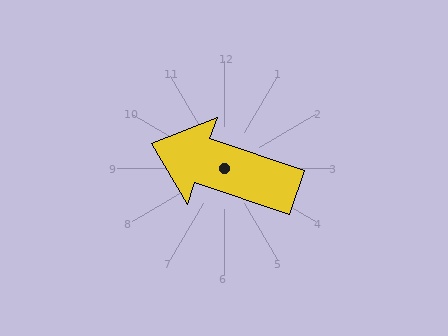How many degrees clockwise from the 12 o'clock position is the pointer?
Approximately 289 degrees.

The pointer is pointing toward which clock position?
Roughly 10 o'clock.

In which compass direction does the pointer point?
West.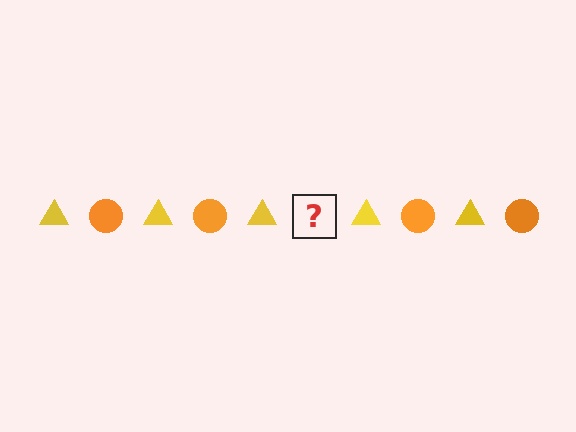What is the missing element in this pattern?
The missing element is an orange circle.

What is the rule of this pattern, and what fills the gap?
The rule is that the pattern alternates between yellow triangle and orange circle. The gap should be filled with an orange circle.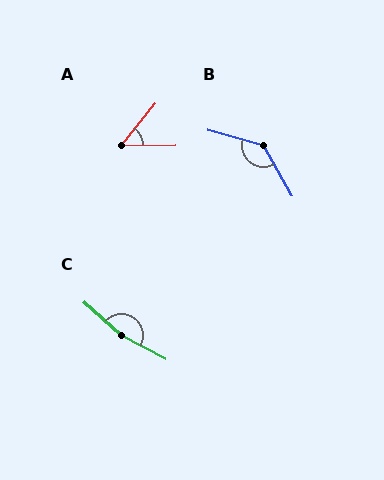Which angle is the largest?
C, at approximately 166 degrees.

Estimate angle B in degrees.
Approximately 134 degrees.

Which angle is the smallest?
A, at approximately 51 degrees.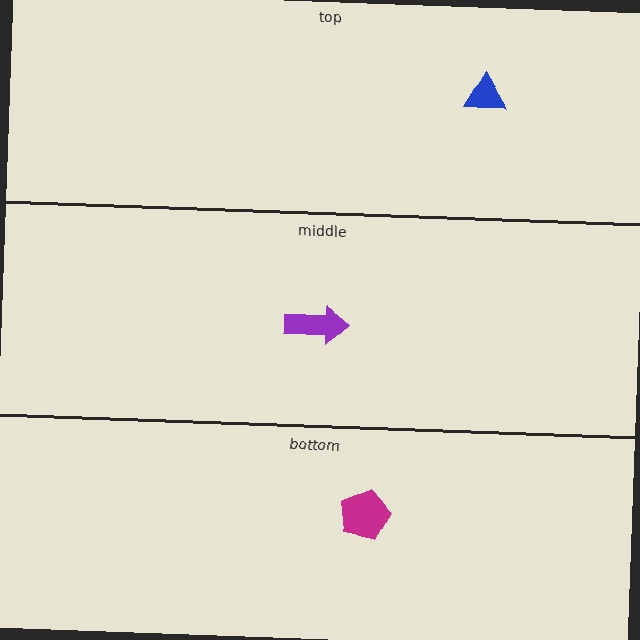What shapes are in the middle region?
The purple arrow.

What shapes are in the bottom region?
The magenta pentagon.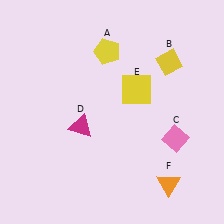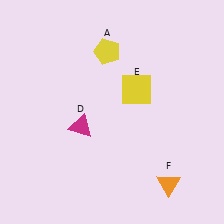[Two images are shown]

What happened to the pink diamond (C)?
The pink diamond (C) was removed in Image 2. It was in the bottom-right area of Image 1.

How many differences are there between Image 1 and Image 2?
There are 2 differences between the two images.